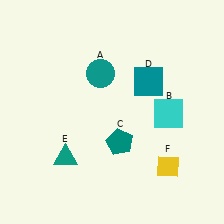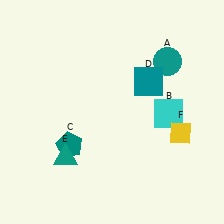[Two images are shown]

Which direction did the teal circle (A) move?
The teal circle (A) moved right.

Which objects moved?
The objects that moved are: the teal circle (A), the teal pentagon (C), the yellow diamond (F).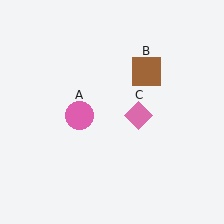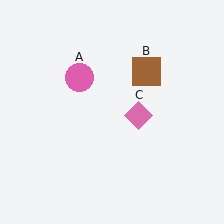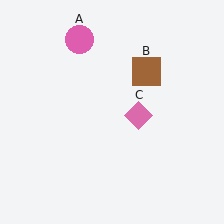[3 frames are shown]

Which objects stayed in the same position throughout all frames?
Brown square (object B) and pink diamond (object C) remained stationary.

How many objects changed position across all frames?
1 object changed position: pink circle (object A).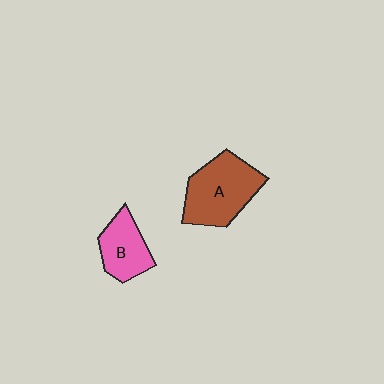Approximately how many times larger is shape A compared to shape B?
Approximately 1.6 times.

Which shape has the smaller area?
Shape B (pink).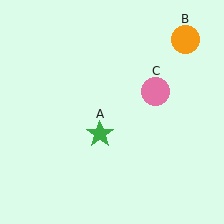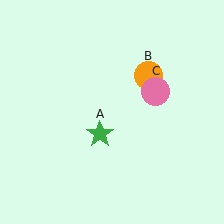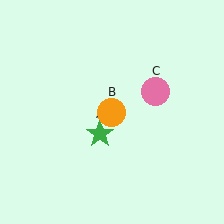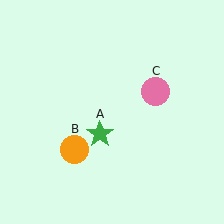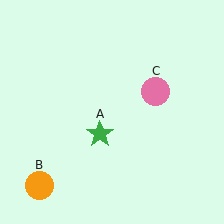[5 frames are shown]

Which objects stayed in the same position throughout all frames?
Green star (object A) and pink circle (object C) remained stationary.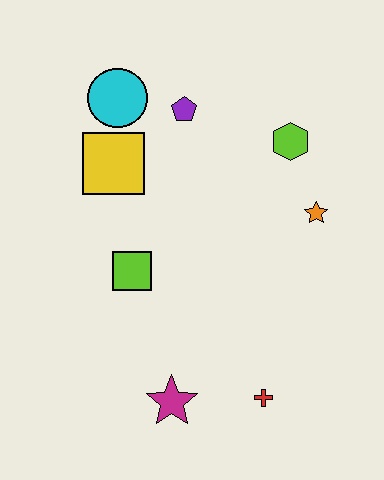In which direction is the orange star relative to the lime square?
The orange star is to the right of the lime square.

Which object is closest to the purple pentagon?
The cyan circle is closest to the purple pentagon.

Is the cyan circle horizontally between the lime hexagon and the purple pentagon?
No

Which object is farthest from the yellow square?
The red cross is farthest from the yellow square.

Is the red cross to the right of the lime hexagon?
No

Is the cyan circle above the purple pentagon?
Yes